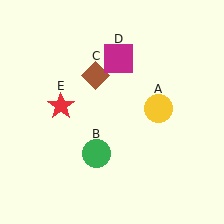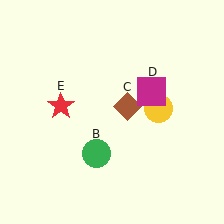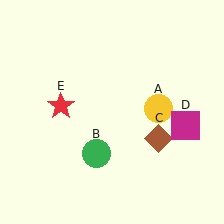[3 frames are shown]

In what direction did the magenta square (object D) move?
The magenta square (object D) moved down and to the right.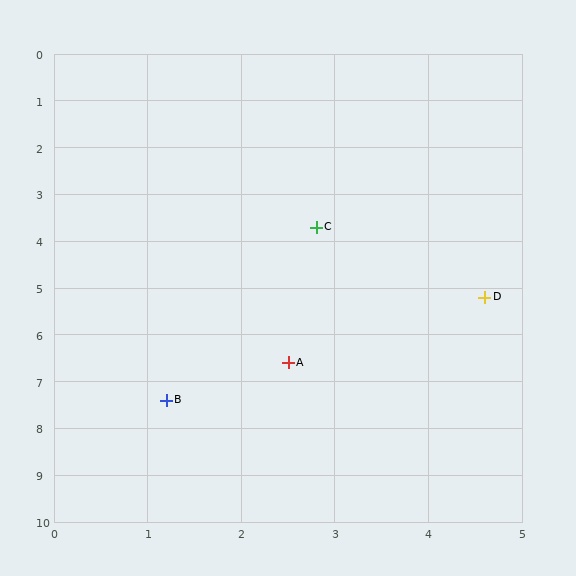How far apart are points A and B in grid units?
Points A and B are about 1.5 grid units apart.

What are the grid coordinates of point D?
Point D is at approximately (4.6, 5.2).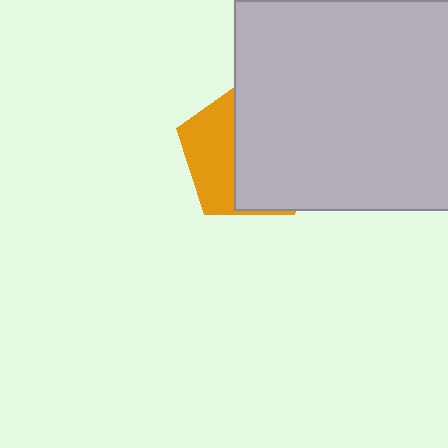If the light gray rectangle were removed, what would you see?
You would see the complete orange pentagon.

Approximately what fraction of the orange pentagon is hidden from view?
Roughly 63% of the orange pentagon is hidden behind the light gray rectangle.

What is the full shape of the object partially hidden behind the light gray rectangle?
The partially hidden object is an orange pentagon.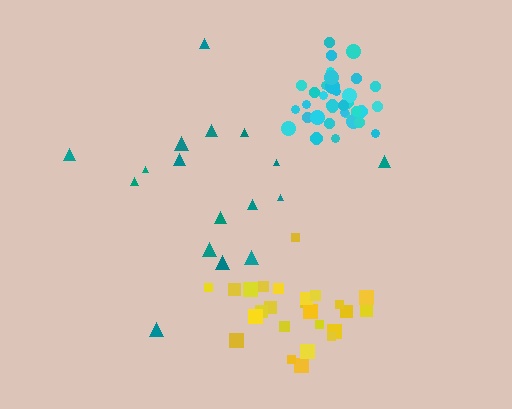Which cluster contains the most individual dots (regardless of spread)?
Cyan (34).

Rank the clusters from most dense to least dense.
cyan, yellow, teal.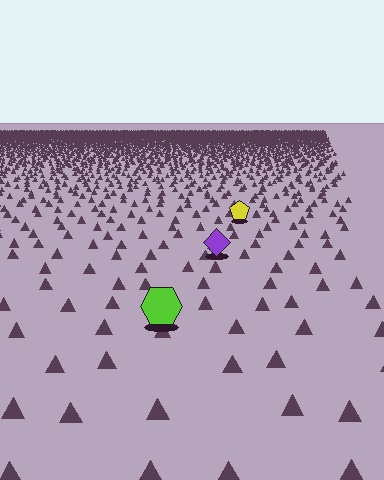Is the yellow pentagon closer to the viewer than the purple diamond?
No. The purple diamond is closer — you can tell from the texture gradient: the ground texture is coarser near it.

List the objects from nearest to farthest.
From nearest to farthest: the lime hexagon, the purple diamond, the yellow pentagon.